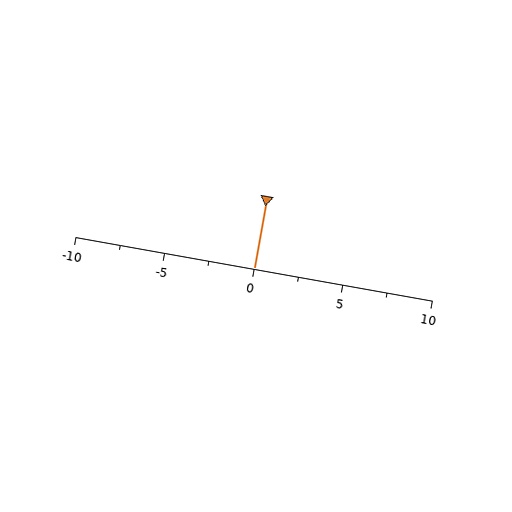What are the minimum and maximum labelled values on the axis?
The axis runs from -10 to 10.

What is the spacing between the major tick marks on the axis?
The major ticks are spaced 5 apart.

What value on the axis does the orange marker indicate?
The marker indicates approximately 0.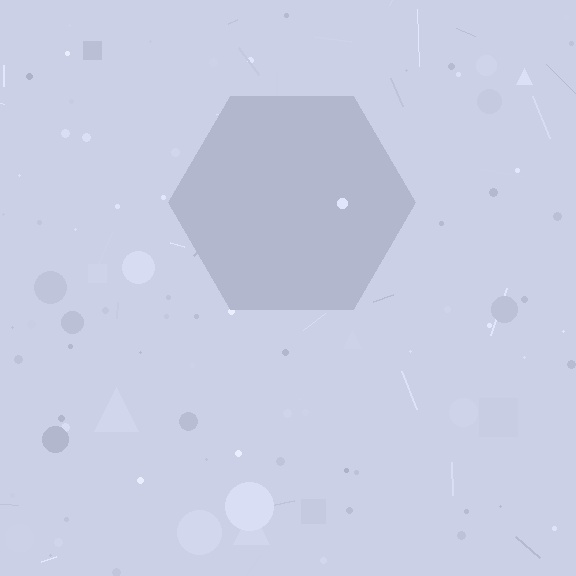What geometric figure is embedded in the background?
A hexagon is embedded in the background.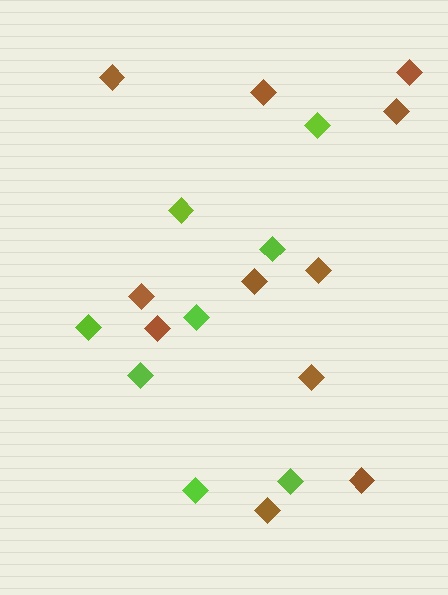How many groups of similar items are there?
There are 2 groups: one group of brown diamonds (11) and one group of lime diamonds (8).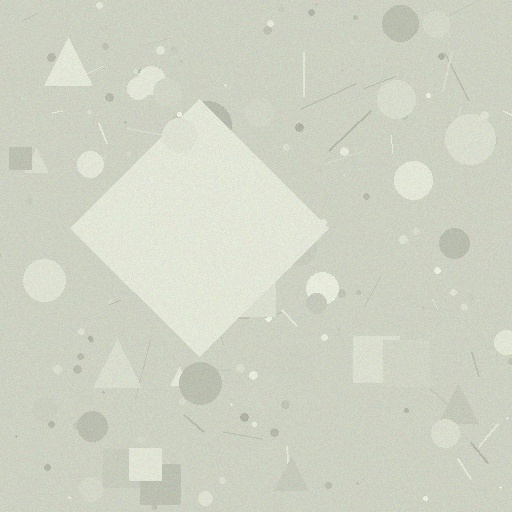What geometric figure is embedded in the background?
A diamond is embedded in the background.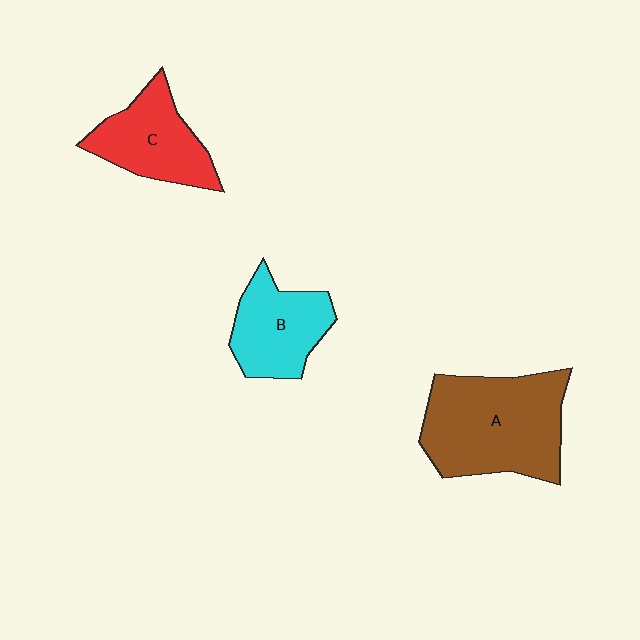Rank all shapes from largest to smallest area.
From largest to smallest: A (brown), C (red), B (cyan).